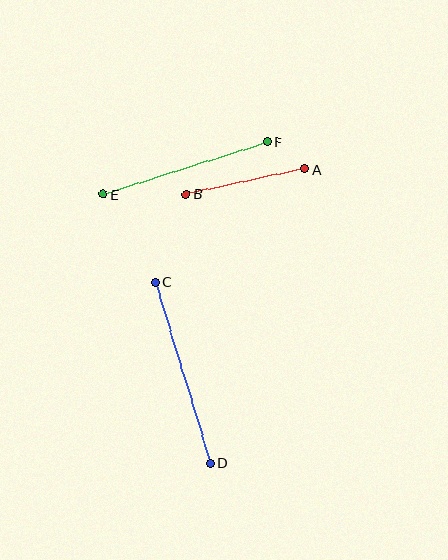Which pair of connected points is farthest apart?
Points C and D are farthest apart.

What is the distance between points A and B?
The distance is approximately 121 pixels.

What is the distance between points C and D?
The distance is approximately 189 pixels.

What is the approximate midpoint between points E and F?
The midpoint is at approximately (185, 168) pixels.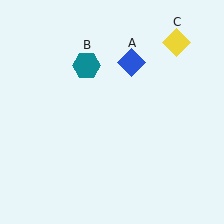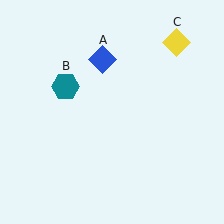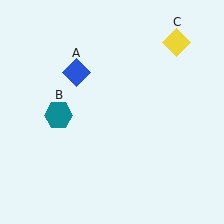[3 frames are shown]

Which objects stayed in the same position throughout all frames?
Yellow diamond (object C) remained stationary.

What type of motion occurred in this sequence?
The blue diamond (object A), teal hexagon (object B) rotated counterclockwise around the center of the scene.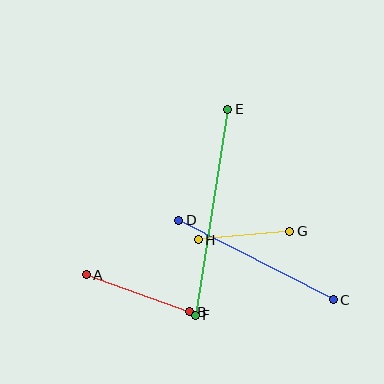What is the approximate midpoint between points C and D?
The midpoint is at approximately (256, 260) pixels.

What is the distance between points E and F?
The distance is approximately 208 pixels.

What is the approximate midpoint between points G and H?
The midpoint is at approximately (244, 236) pixels.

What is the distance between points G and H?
The distance is approximately 92 pixels.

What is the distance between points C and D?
The distance is approximately 174 pixels.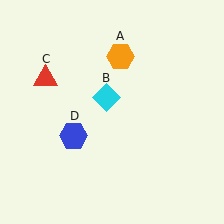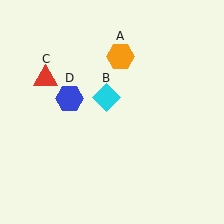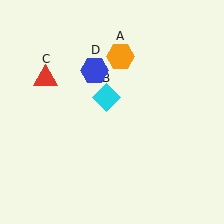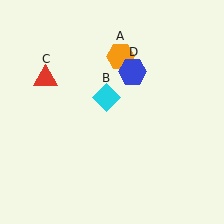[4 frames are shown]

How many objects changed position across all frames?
1 object changed position: blue hexagon (object D).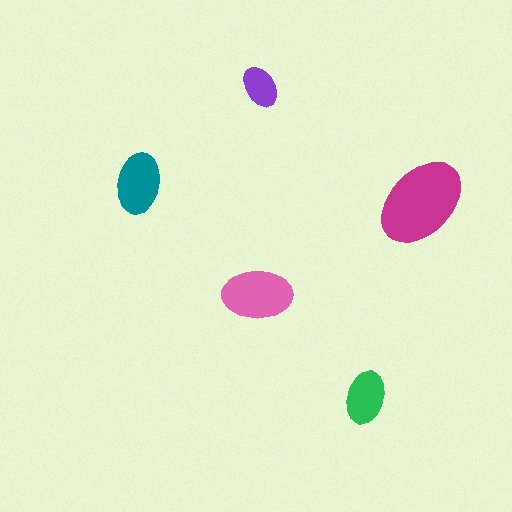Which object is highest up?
The purple ellipse is topmost.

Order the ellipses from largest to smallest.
the magenta one, the pink one, the teal one, the green one, the purple one.